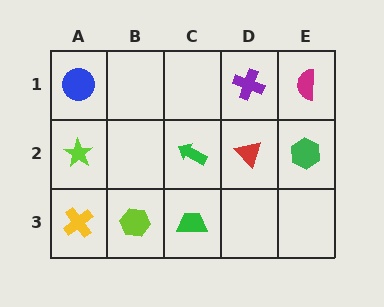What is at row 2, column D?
A red triangle.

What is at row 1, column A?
A blue circle.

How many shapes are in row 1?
3 shapes.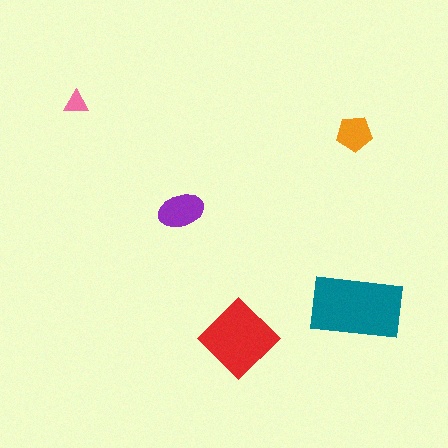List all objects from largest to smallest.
The teal rectangle, the red diamond, the purple ellipse, the orange pentagon, the pink triangle.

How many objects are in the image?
There are 5 objects in the image.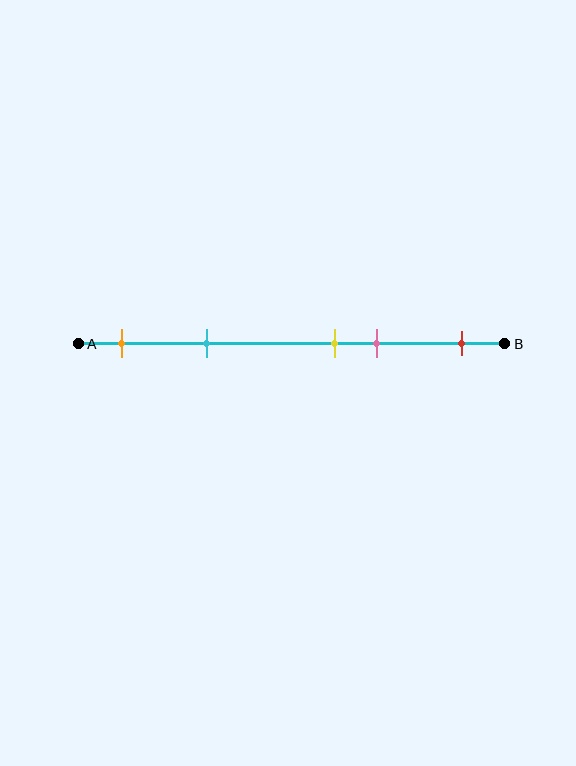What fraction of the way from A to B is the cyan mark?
The cyan mark is approximately 30% (0.3) of the way from A to B.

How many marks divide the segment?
There are 5 marks dividing the segment.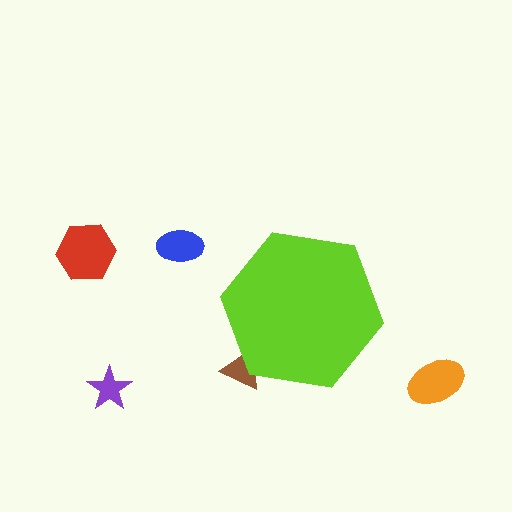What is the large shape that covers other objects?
A lime hexagon.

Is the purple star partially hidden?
No, the purple star is fully visible.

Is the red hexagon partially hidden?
No, the red hexagon is fully visible.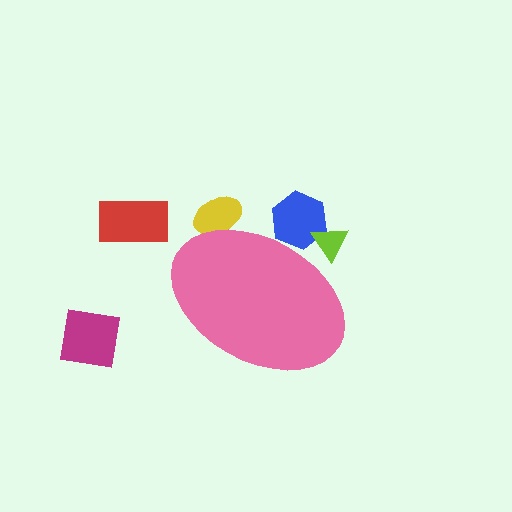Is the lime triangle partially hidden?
Yes, the lime triangle is partially hidden behind the pink ellipse.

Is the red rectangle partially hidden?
No, the red rectangle is fully visible.